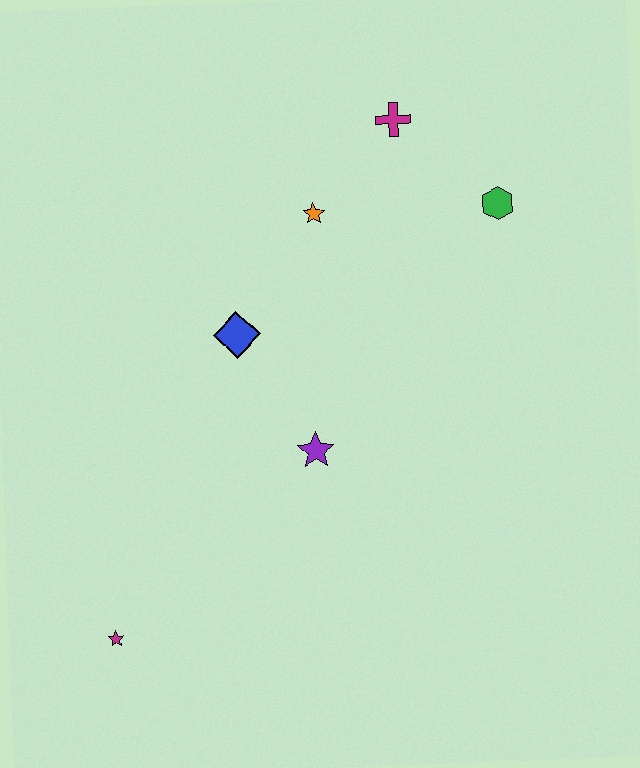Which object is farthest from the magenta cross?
The magenta star is farthest from the magenta cross.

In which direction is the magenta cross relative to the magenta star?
The magenta cross is above the magenta star.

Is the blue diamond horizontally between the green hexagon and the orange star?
No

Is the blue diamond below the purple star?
No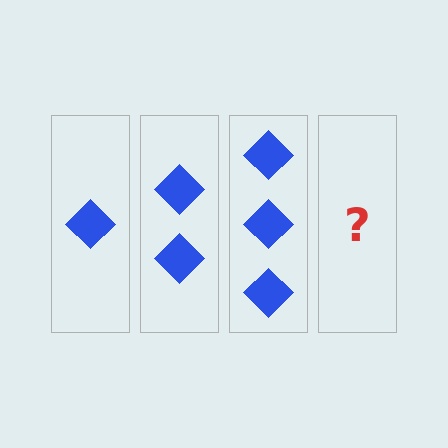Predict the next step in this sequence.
The next step is 4 diamonds.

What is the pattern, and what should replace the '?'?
The pattern is that each step adds one more diamond. The '?' should be 4 diamonds.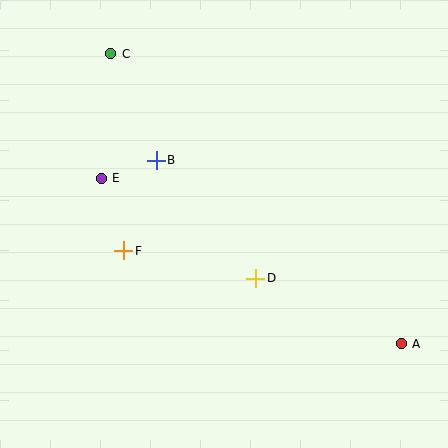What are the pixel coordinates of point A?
Point A is at (401, 344).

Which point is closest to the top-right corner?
Point B is closest to the top-right corner.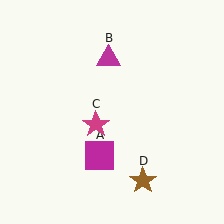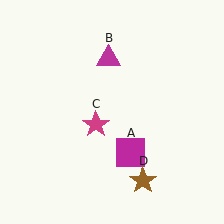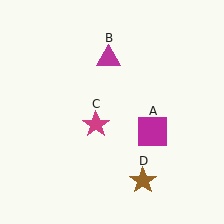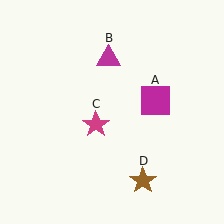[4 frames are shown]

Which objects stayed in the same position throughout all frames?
Magenta triangle (object B) and magenta star (object C) and brown star (object D) remained stationary.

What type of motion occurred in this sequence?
The magenta square (object A) rotated counterclockwise around the center of the scene.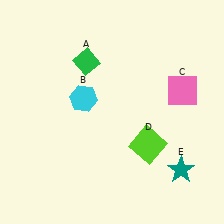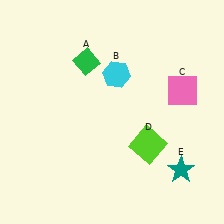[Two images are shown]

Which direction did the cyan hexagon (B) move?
The cyan hexagon (B) moved right.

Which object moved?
The cyan hexagon (B) moved right.